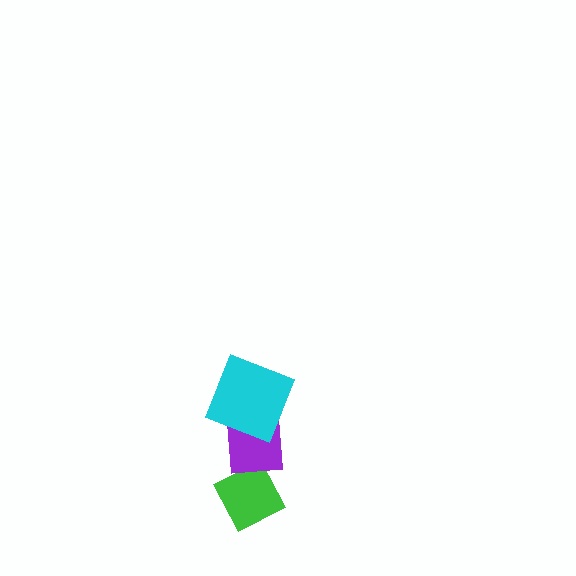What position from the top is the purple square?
The purple square is 2nd from the top.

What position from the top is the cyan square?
The cyan square is 1st from the top.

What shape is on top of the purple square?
The cyan square is on top of the purple square.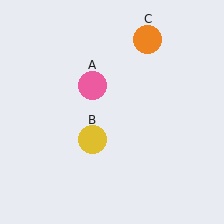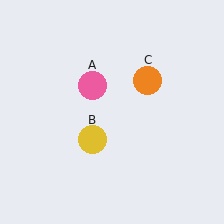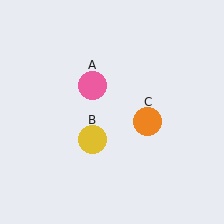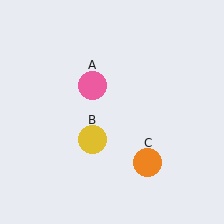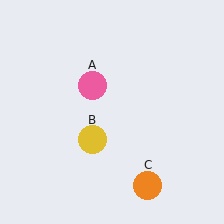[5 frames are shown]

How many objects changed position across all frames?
1 object changed position: orange circle (object C).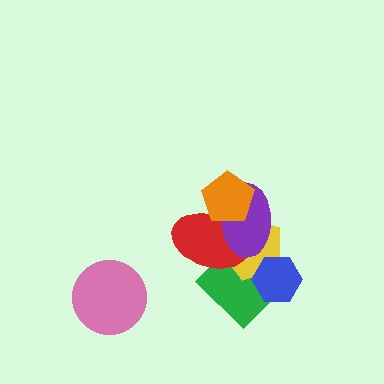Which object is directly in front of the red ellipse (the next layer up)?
The purple ellipse is directly in front of the red ellipse.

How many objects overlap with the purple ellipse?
4 objects overlap with the purple ellipse.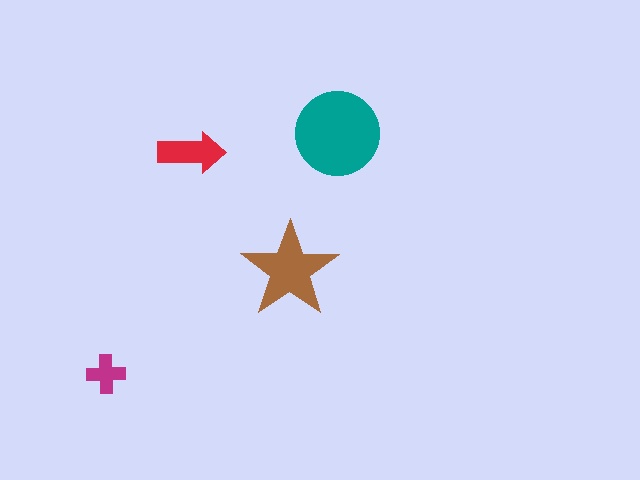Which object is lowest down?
The magenta cross is bottommost.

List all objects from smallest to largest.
The magenta cross, the red arrow, the brown star, the teal circle.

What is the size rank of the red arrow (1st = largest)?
3rd.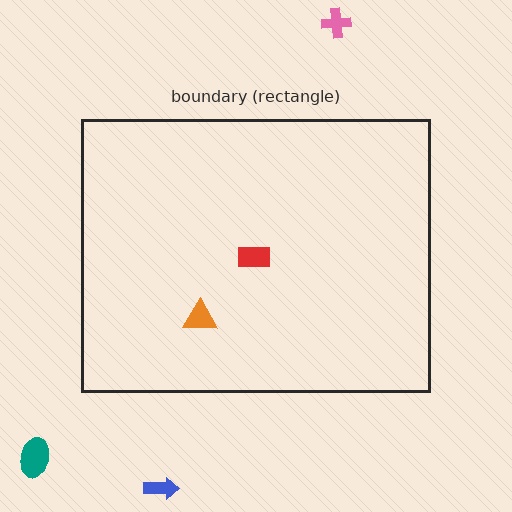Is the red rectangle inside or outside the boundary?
Inside.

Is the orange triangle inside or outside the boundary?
Inside.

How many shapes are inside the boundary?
2 inside, 3 outside.